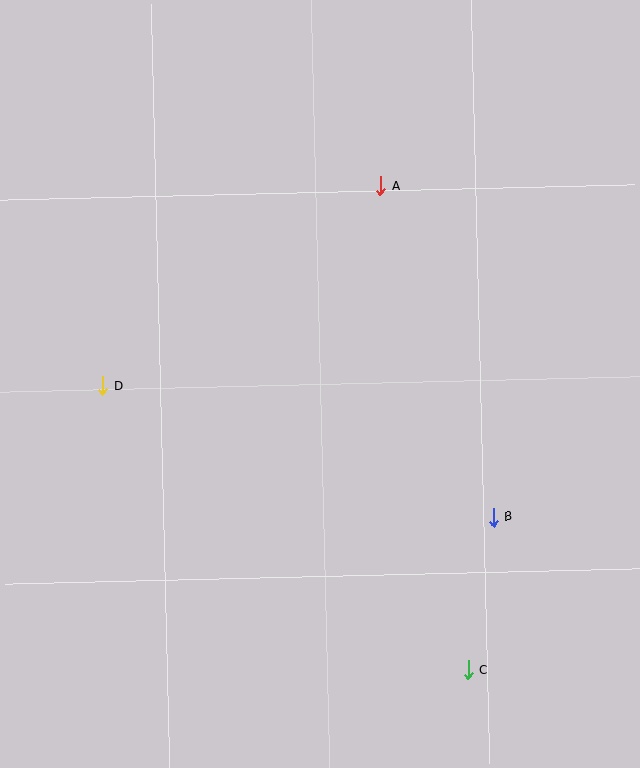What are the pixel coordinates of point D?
Point D is at (103, 386).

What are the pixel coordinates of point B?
Point B is at (494, 517).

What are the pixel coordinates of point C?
Point C is at (468, 670).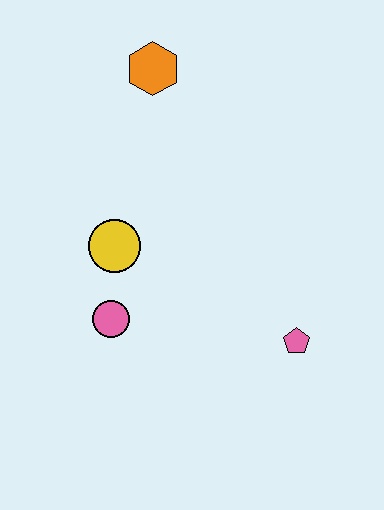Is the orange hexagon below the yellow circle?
No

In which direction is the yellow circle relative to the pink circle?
The yellow circle is above the pink circle.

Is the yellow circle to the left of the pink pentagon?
Yes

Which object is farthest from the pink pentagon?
The orange hexagon is farthest from the pink pentagon.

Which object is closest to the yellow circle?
The pink circle is closest to the yellow circle.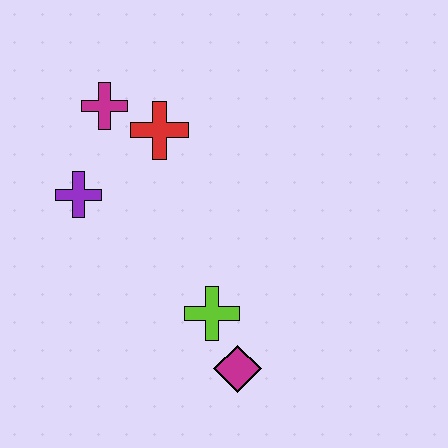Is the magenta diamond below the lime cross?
Yes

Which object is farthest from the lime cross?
The magenta cross is farthest from the lime cross.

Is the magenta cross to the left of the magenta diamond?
Yes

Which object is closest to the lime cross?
The magenta diamond is closest to the lime cross.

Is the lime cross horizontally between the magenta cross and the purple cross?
No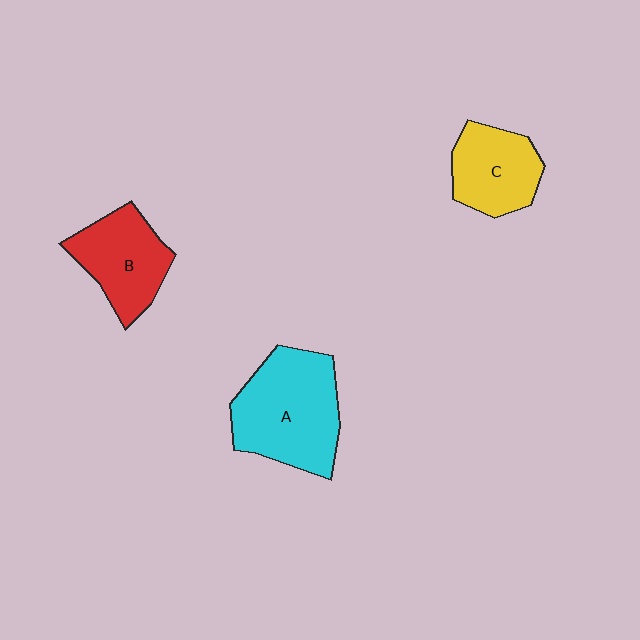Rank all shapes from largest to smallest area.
From largest to smallest: A (cyan), B (red), C (yellow).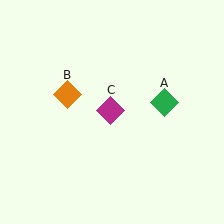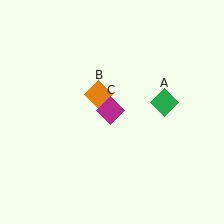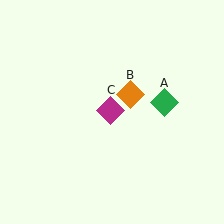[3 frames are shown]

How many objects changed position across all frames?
1 object changed position: orange diamond (object B).